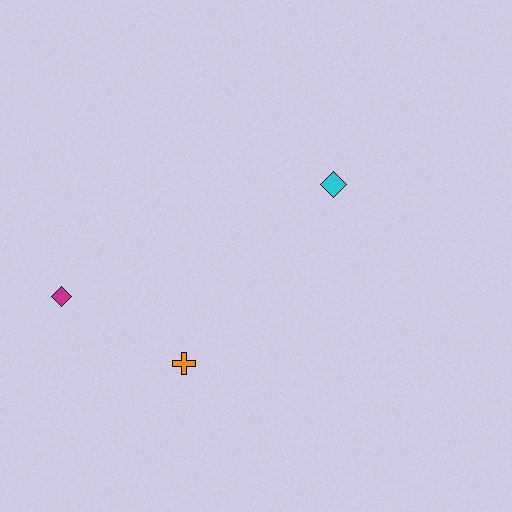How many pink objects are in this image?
There are no pink objects.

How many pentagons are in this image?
There are no pentagons.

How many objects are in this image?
There are 3 objects.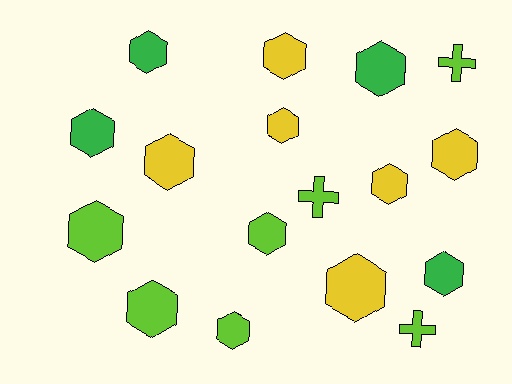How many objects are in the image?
There are 17 objects.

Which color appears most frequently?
Lime, with 7 objects.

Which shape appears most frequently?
Hexagon, with 14 objects.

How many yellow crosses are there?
There are no yellow crosses.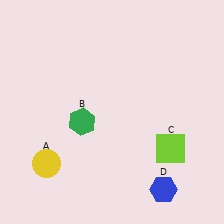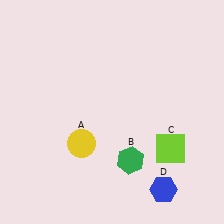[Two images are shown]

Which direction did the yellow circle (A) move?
The yellow circle (A) moved right.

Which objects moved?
The objects that moved are: the yellow circle (A), the green hexagon (B).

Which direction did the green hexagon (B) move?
The green hexagon (B) moved right.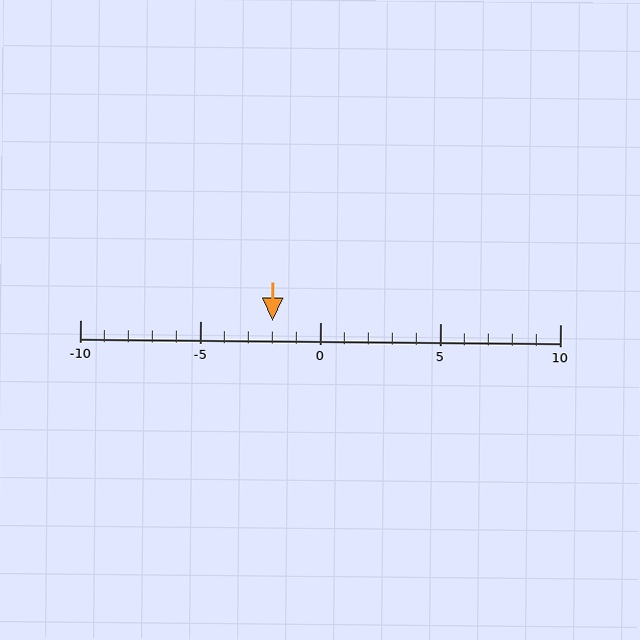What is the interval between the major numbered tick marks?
The major tick marks are spaced 5 units apart.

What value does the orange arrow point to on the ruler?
The orange arrow points to approximately -2.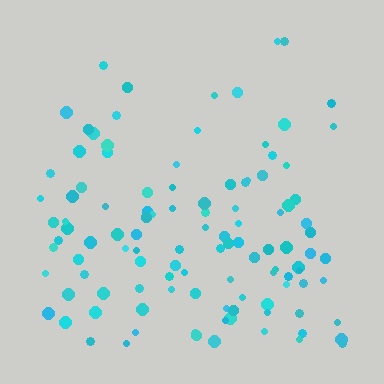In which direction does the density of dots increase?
From top to bottom, with the bottom side densest.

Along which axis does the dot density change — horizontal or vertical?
Vertical.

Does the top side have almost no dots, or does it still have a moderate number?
Still a moderate number, just noticeably fewer than the bottom.